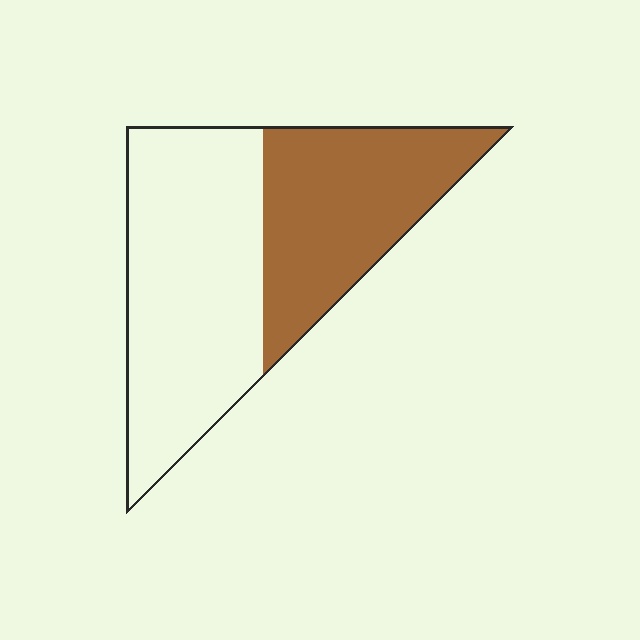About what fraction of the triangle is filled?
About two fifths (2/5).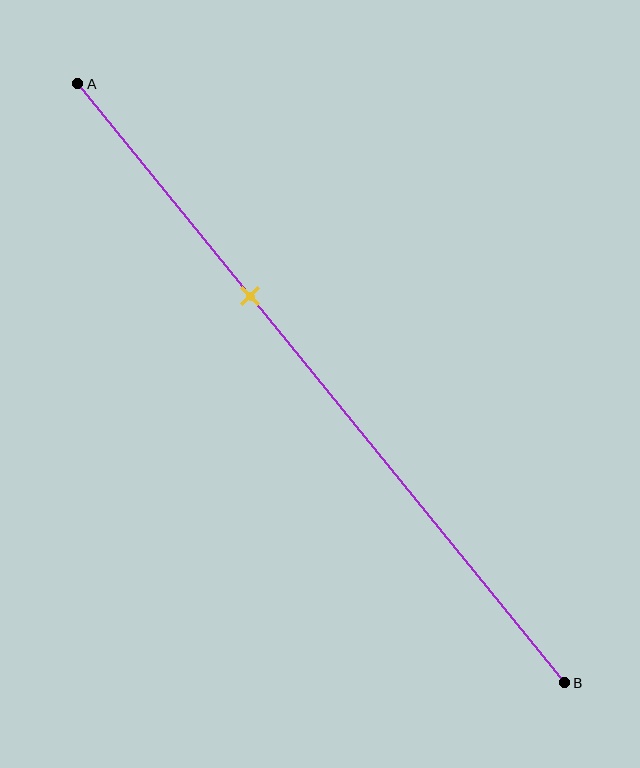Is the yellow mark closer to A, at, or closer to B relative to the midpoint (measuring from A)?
The yellow mark is closer to point A than the midpoint of segment AB.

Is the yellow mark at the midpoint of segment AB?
No, the mark is at about 35% from A, not at the 50% midpoint.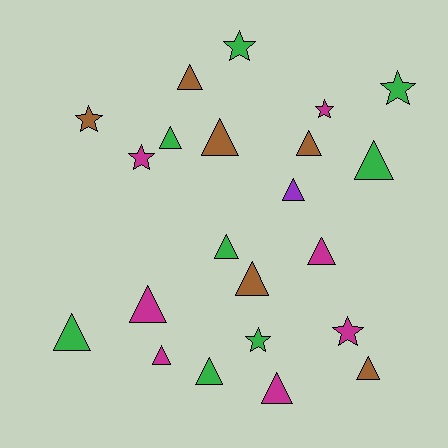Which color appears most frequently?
Green, with 8 objects.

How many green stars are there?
There are 3 green stars.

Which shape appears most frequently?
Triangle, with 15 objects.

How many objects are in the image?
There are 22 objects.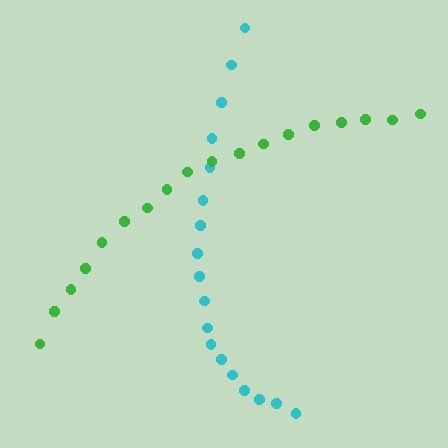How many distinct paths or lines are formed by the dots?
There are 2 distinct paths.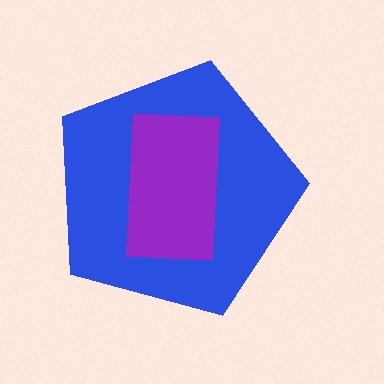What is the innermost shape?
The purple rectangle.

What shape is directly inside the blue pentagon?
The purple rectangle.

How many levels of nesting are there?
2.